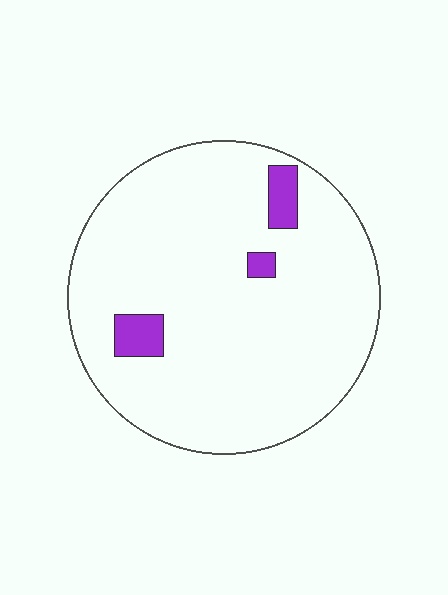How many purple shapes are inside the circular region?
3.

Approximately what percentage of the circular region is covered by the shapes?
Approximately 5%.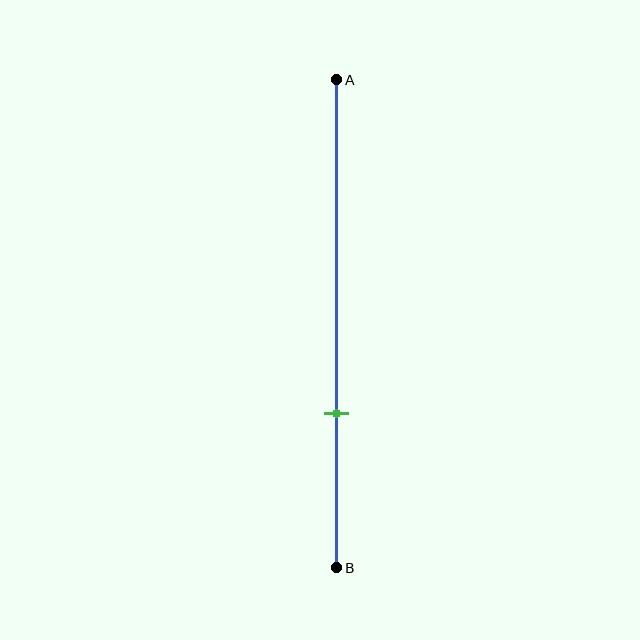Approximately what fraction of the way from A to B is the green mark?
The green mark is approximately 70% of the way from A to B.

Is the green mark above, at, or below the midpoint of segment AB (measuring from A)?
The green mark is below the midpoint of segment AB.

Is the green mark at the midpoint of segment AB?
No, the mark is at about 70% from A, not at the 50% midpoint.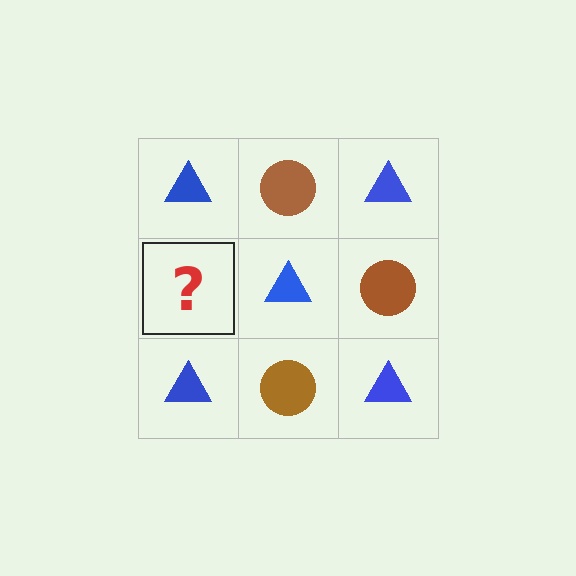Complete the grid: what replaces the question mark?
The question mark should be replaced with a brown circle.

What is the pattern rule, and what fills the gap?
The rule is that it alternates blue triangle and brown circle in a checkerboard pattern. The gap should be filled with a brown circle.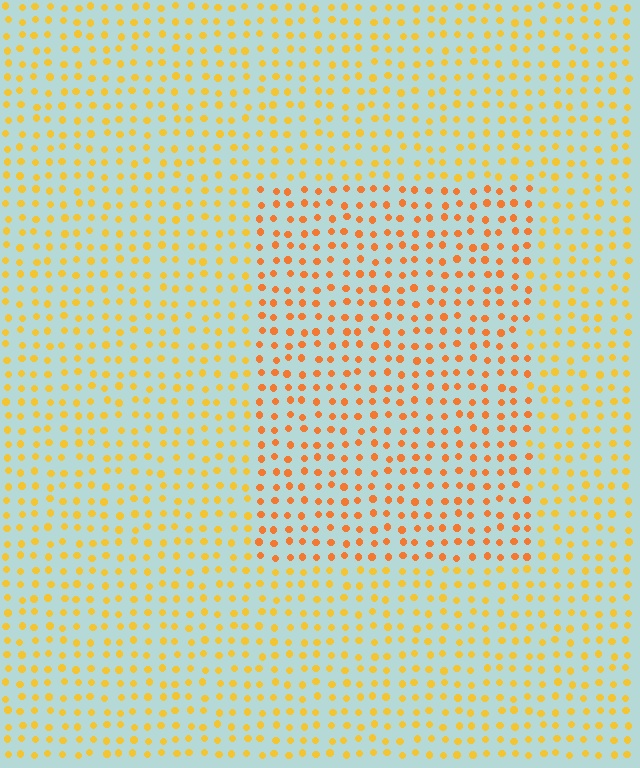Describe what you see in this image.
The image is filled with small yellow elements in a uniform arrangement. A rectangle-shaped region is visible where the elements are tinted to a slightly different hue, forming a subtle color boundary.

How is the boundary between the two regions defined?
The boundary is defined purely by a slight shift in hue (about 24 degrees). Spacing, size, and orientation are identical on both sides.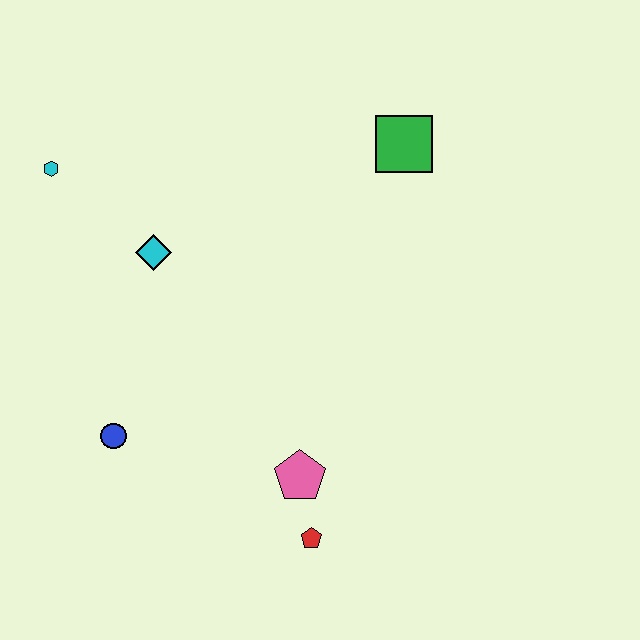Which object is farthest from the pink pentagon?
The cyan hexagon is farthest from the pink pentagon.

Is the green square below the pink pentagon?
No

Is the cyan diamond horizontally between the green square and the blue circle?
Yes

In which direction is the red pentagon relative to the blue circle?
The red pentagon is to the right of the blue circle.